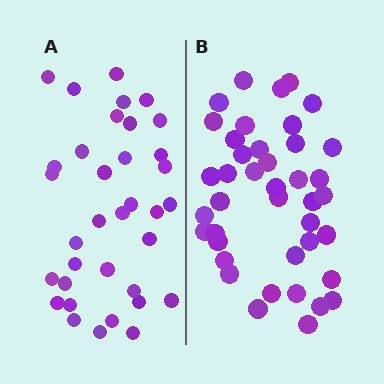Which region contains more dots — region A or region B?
Region B (the right region) has more dots.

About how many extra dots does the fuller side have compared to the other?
Region B has about 6 more dots than region A.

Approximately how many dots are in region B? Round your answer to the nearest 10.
About 40 dots. (The exact count is 41, which rounds to 40.)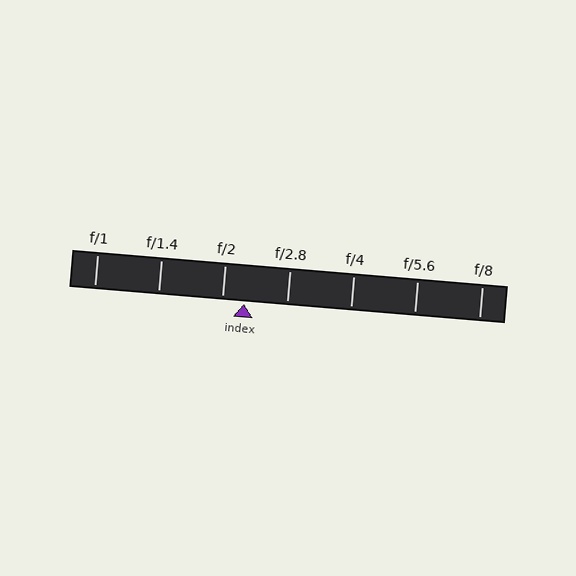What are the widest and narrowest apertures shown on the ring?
The widest aperture shown is f/1 and the narrowest is f/8.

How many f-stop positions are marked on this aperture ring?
There are 7 f-stop positions marked.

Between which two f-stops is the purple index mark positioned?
The index mark is between f/2 and f/2.8.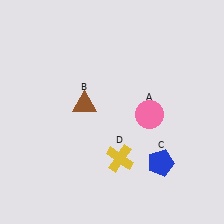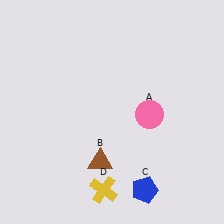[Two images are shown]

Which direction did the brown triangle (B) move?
The brown triangle (B) moved down.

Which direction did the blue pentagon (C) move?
The blue pentagon (C) moved down.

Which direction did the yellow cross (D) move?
The yellow cross (D) moved down.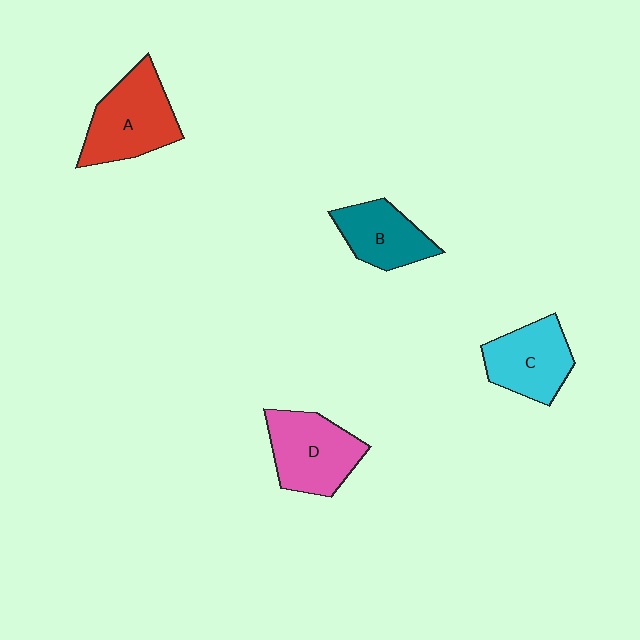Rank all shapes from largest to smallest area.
From largest to smallest: A (red), D (pink), C (cyan), B (teal).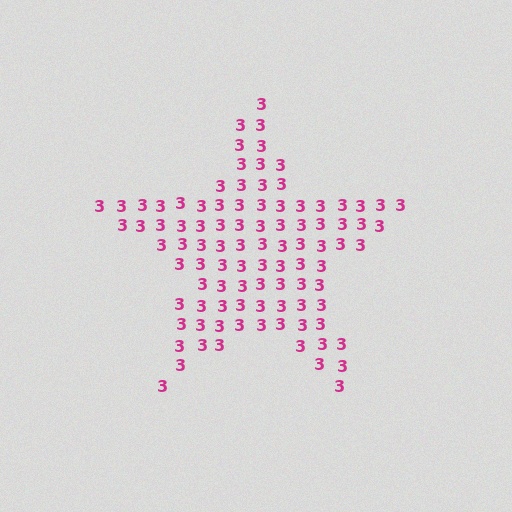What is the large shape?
The large shape is a star.